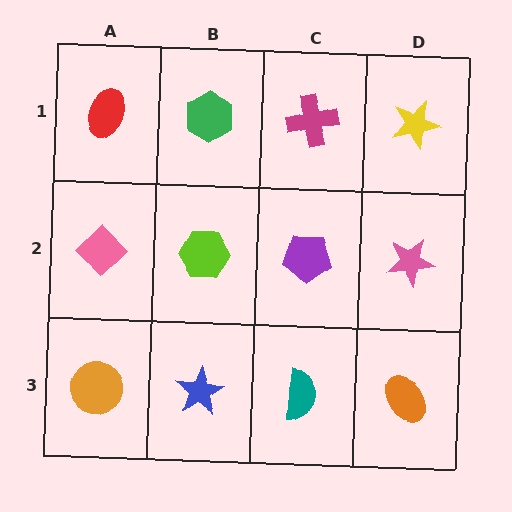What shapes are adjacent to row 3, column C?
A purple pentagon (row 2, column C), a blue star (row 3, column B), an orange ellipse (row 3, column D).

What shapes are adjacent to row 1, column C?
A purple pentagon (row 2, column C), a green hexagon (row 1, column B), a yellow star (row 1, column D).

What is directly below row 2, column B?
A blue star.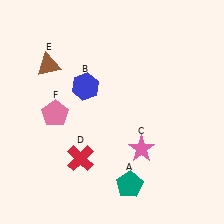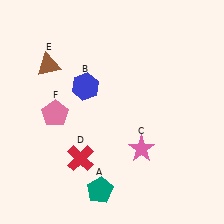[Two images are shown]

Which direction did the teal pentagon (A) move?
The teal pentagon (A) moved left.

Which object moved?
The teal pentagon (A) moved left.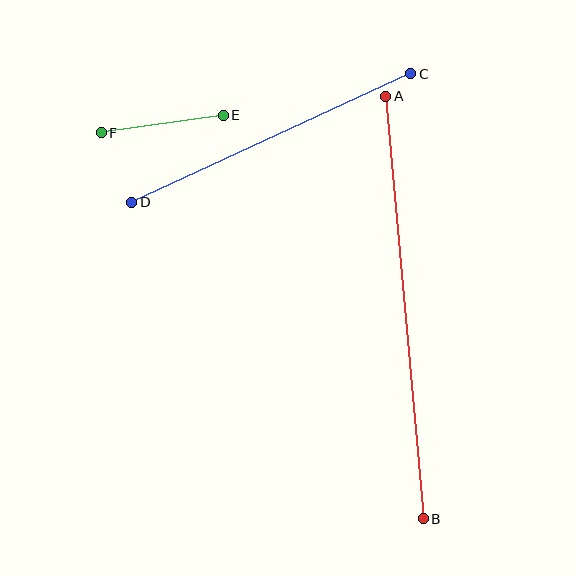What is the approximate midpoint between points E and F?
The midpoint is at approximately (162, 124) pixels.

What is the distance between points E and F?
The distance is approximately 123 pixels.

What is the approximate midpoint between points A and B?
The midpoint is at approximately (405, 308) pixels.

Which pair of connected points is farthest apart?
Points A and B are farthest apart.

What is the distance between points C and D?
The distance is approximately 307 pixels.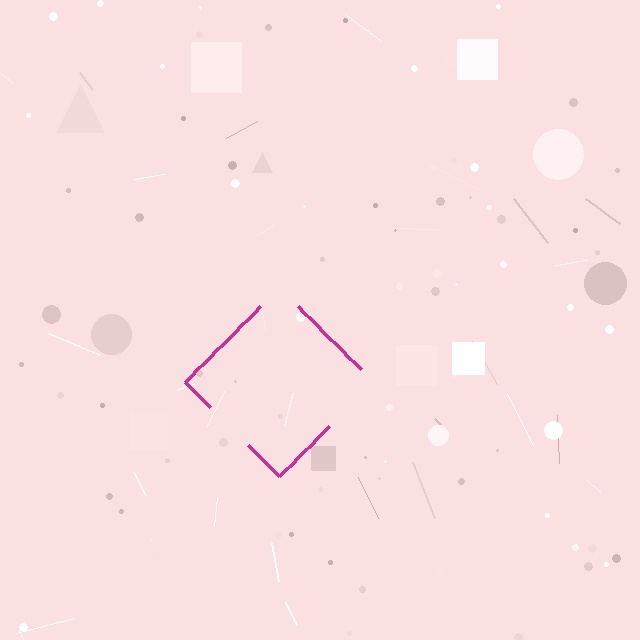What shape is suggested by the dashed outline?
The dashed outline suggests a diamond.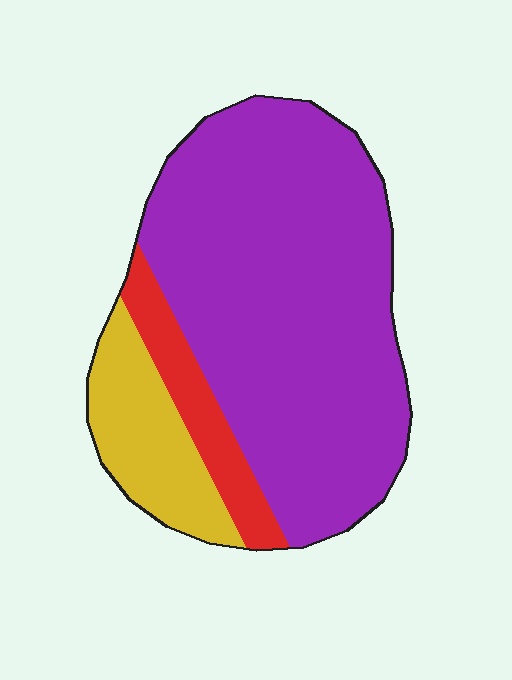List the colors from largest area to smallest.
From largest to smallest: purple, yellow, red.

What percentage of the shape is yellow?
Yellow covers about 15% of the shape.